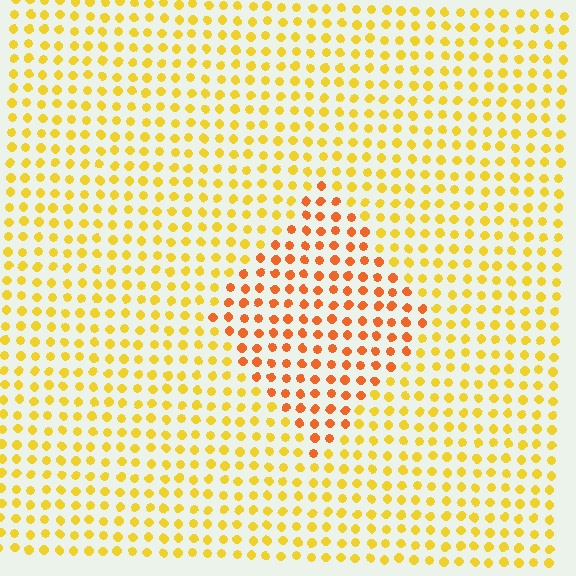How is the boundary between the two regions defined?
The boundary is defined purely by a slight shift in hue (about 33 degrees). Spacing, size, and orientation are identical on both sides.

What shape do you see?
I see a diamond.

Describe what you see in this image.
The image is filled with small yellow elements in a uniform arrangement. A diamond-shaped region is visible where the elements are tinted to a slightly different hue, forming a subtle color boundary.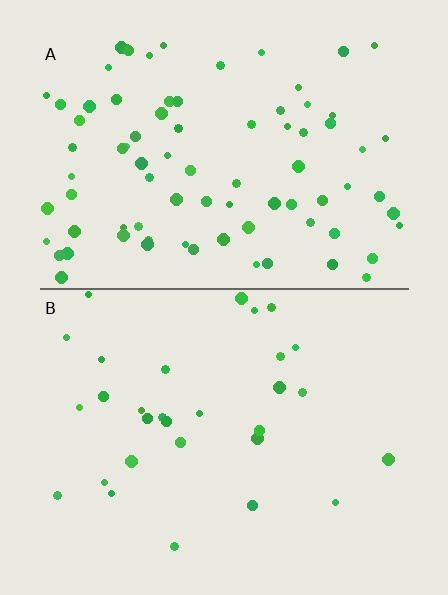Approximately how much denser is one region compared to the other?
Approximately 2.7× — region A over region B.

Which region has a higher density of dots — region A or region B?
A (the top).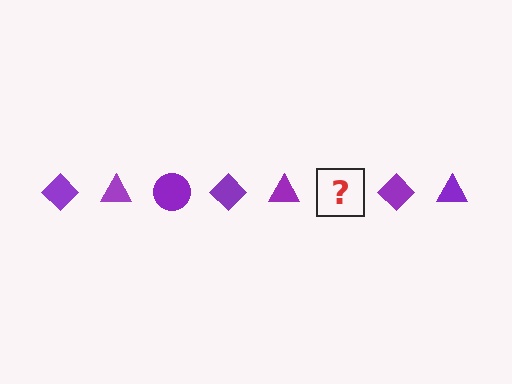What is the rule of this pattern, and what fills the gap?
The rule is that the pattern cycles through diamond, triangle, circle shapes in purple. The gap should be filled with a purple circle.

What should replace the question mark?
The question mark should be replaced with a purple circle.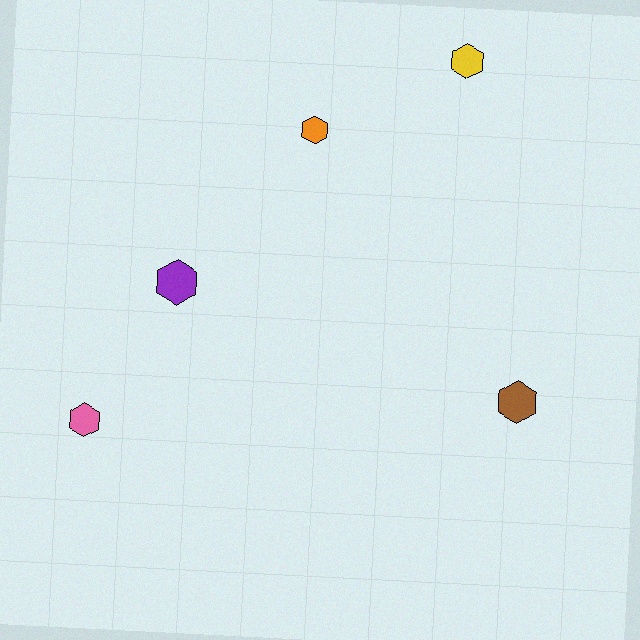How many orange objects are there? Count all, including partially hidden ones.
There is 1 orange object.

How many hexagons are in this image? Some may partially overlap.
There are 5 hexagons.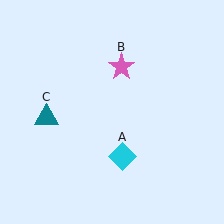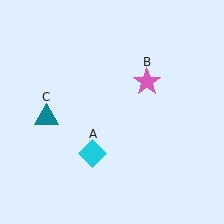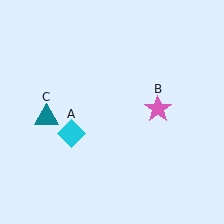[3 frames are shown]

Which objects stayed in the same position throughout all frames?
Teal triangle (object C) remained stationary.